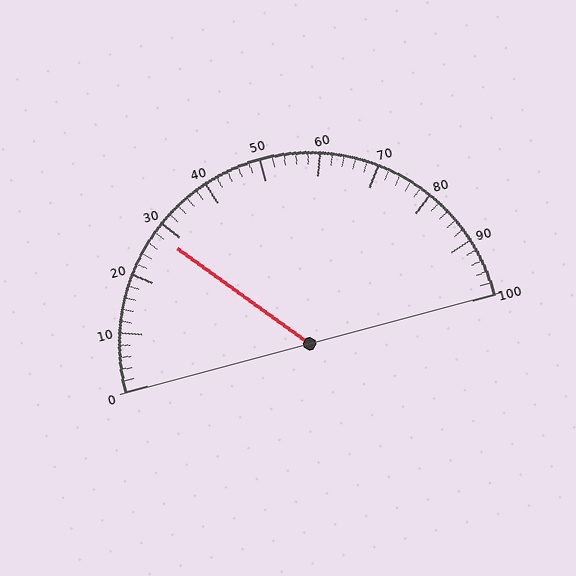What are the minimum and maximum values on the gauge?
The gauge ranges from 0 to 100.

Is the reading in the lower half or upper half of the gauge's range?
The reading is in the lower half of the range (0 to 100).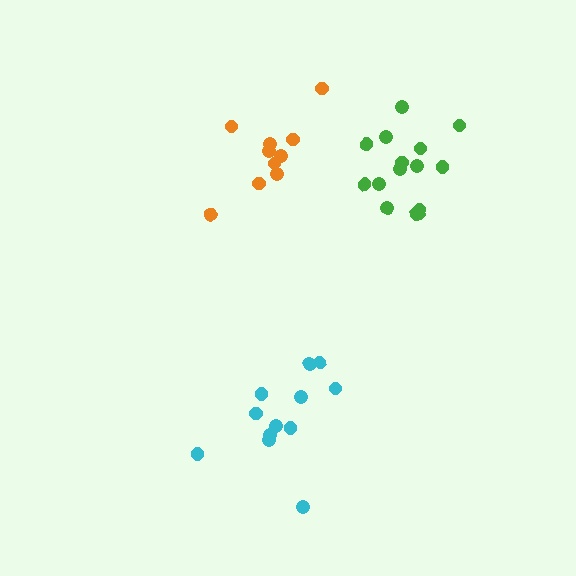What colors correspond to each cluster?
The clusters are colored: cyan, orange, green.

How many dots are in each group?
Group 1: 12 dots, Group 2: 10 dots, Group 3: 15 dots (37 total).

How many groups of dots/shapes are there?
There are 3 groups.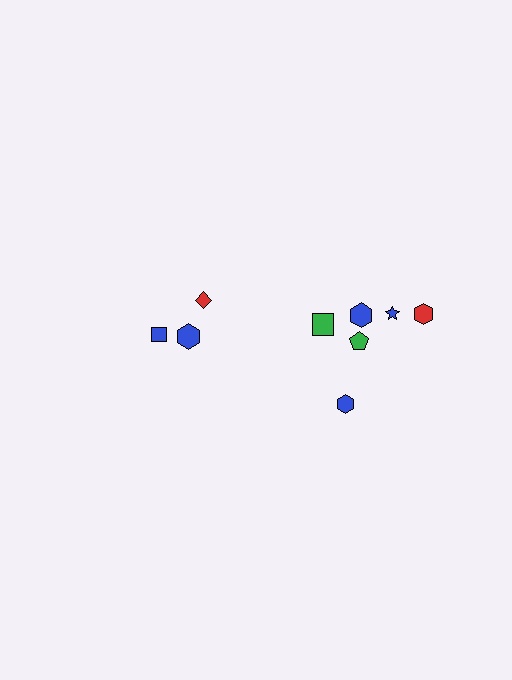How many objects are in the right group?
There are 6 objects.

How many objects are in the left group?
There are 3 objects.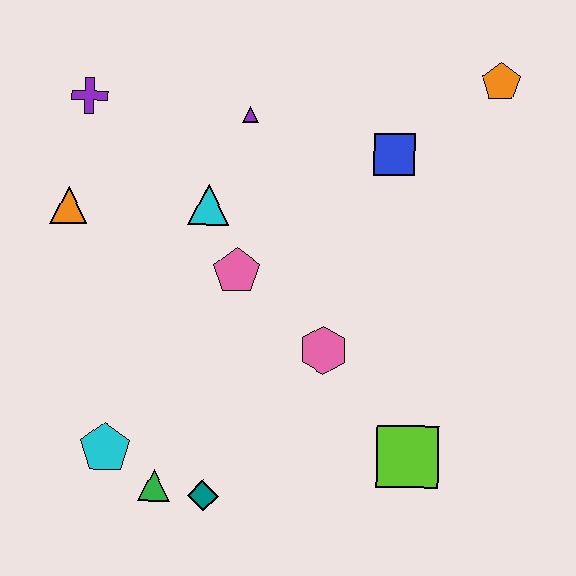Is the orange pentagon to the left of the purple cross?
No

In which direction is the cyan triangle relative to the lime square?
The cyan triangle is above the lime square.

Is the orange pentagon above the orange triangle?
Yes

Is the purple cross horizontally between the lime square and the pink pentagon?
No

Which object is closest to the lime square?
The pink hexagon is closest to the lime square.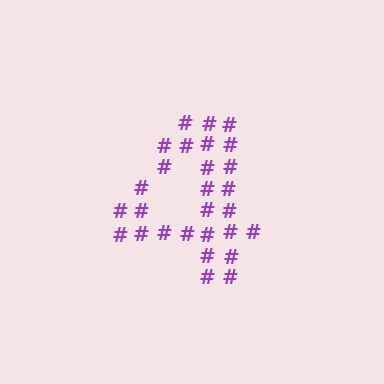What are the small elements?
The small elements are hash symbols.